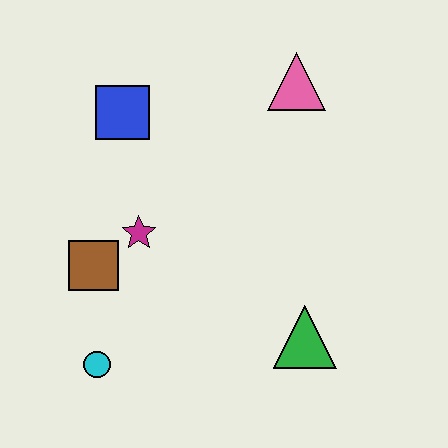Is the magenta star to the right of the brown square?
Yes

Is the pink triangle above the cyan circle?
Yes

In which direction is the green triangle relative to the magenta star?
The green triangle is to the right of the magenta star.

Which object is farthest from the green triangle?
The blue square is farthest from the green triangle.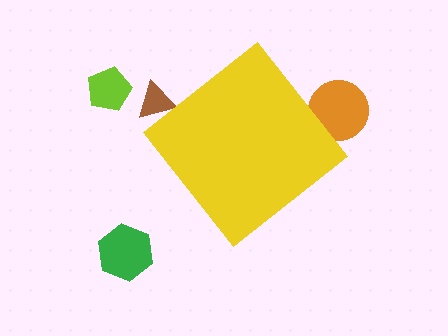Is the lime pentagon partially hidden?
No, the lime pentagon is fully visible.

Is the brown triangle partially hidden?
Yes, the brown triangle is partially hidden behind the yellow diamond.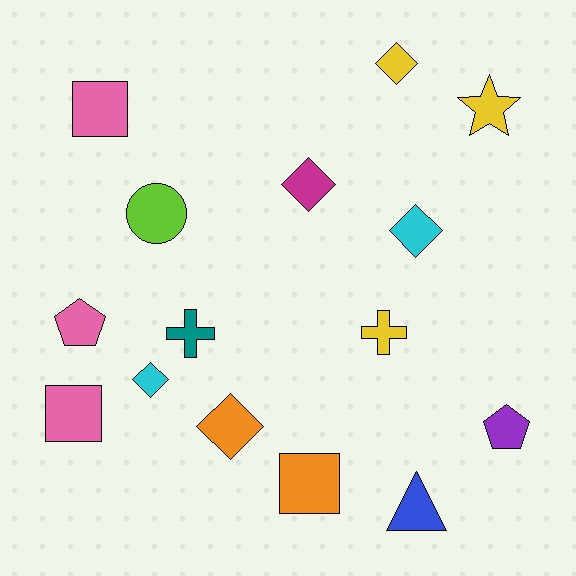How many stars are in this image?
There is 1 star.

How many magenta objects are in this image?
There is 1 magenta object.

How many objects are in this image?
There are 15 objects.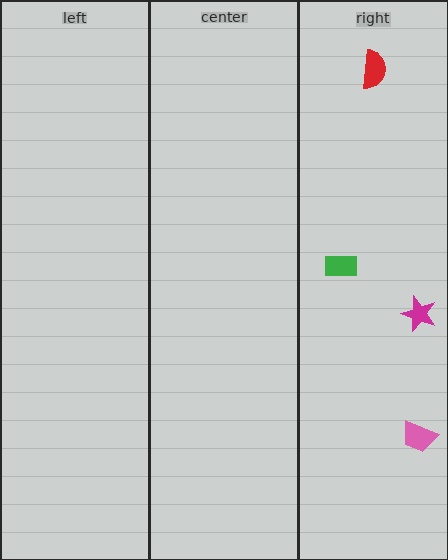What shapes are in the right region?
The magenta star, the green rectangle, the pink trapezoid, the red semicircle.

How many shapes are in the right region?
4.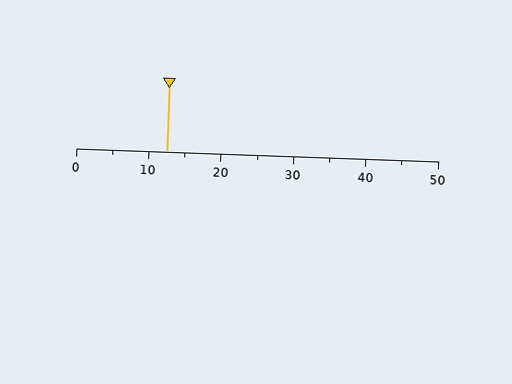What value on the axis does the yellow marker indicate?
The marker indicates approximately 12.5.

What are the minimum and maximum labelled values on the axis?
The axis runs from 0 to 50.